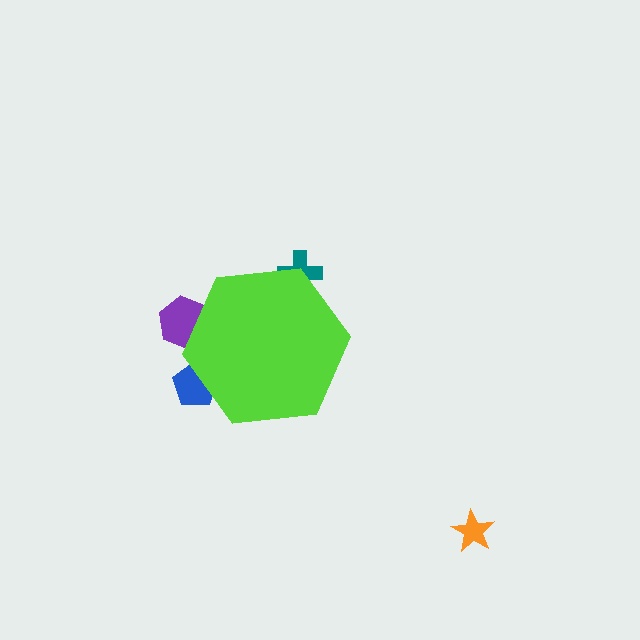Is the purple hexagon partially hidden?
Yes, the purple hexagon is partially hidden behind the lime hexagon.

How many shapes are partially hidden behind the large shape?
3 shapes are partially hidden.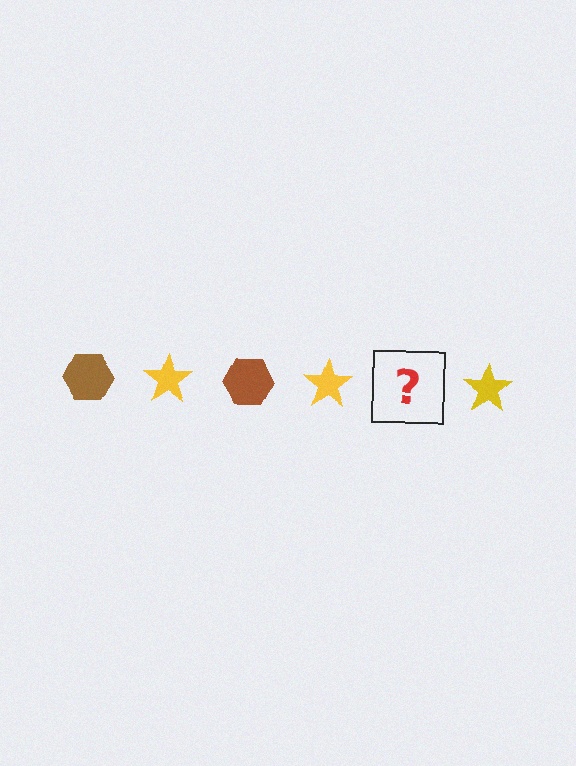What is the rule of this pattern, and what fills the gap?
The rule is that the pattern alternates between brown hexagon and yellow star. The gap should be filled with a brown hexagon.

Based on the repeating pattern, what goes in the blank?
The blank should be a brown hexagon.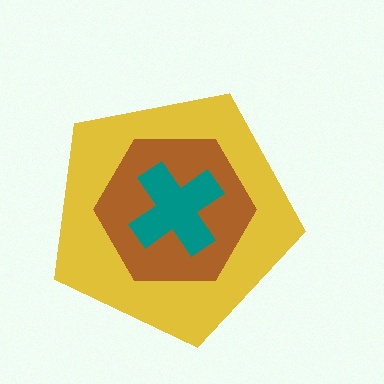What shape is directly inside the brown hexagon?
The teal cross.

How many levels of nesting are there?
3.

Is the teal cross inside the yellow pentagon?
Yes.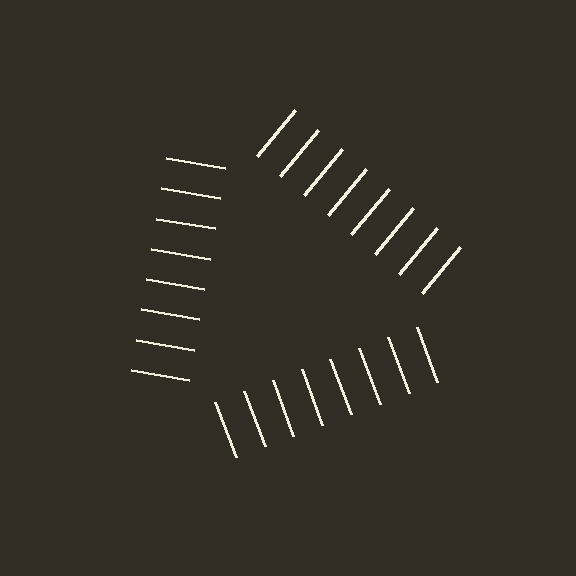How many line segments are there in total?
24 — 8 along each of the 3 edges.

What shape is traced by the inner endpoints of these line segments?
An illusory triangle — the line segments terminate on its edges but no continuous stroke is drawn.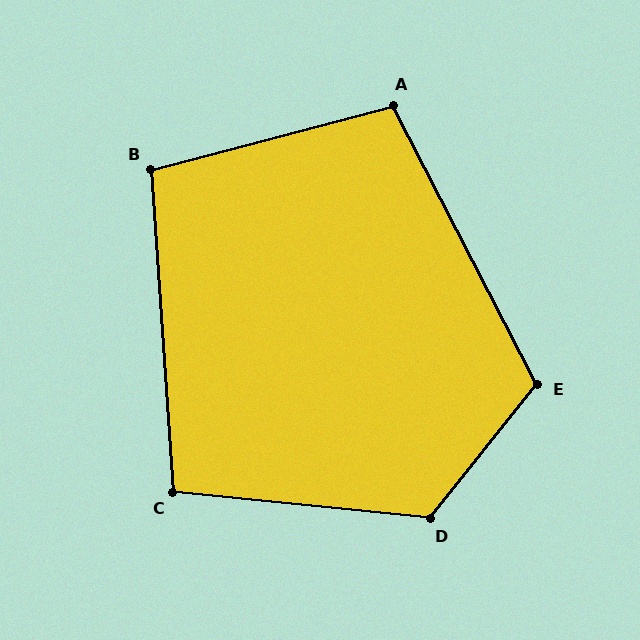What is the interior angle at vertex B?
Approximately 101 degrees (obtuse).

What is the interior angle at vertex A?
Approximately 103 degrees (obtuse).